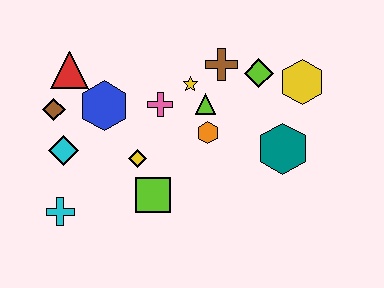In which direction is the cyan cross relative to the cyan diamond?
The cyan cross is below the cyan diamond.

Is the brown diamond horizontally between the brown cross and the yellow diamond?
No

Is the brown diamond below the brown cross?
Yes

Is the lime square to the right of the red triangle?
Yes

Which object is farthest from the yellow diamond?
The yellow hexagon is farthest from the yellow diamond.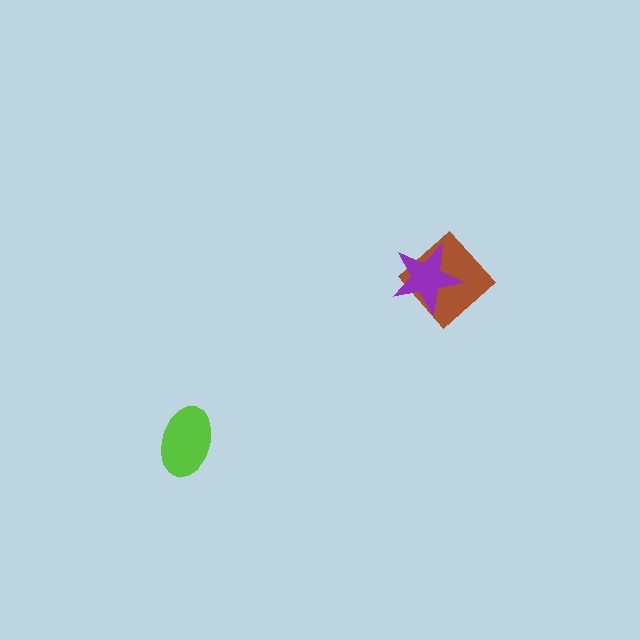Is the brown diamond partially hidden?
Yes, it is partially covered by another shape.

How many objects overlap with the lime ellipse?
0 objects overlap with the lime ellipse.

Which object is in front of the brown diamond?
The purple star is in front of the brown diamond.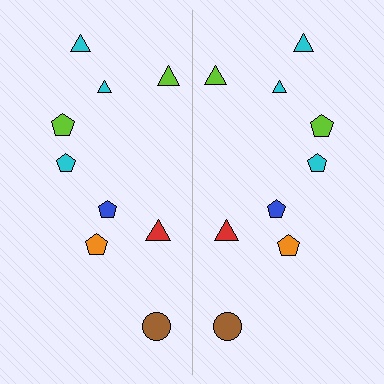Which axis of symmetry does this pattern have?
The pattern has a vertical axis of symmetry running through the center of the image.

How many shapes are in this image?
There are 18 shapes in this image.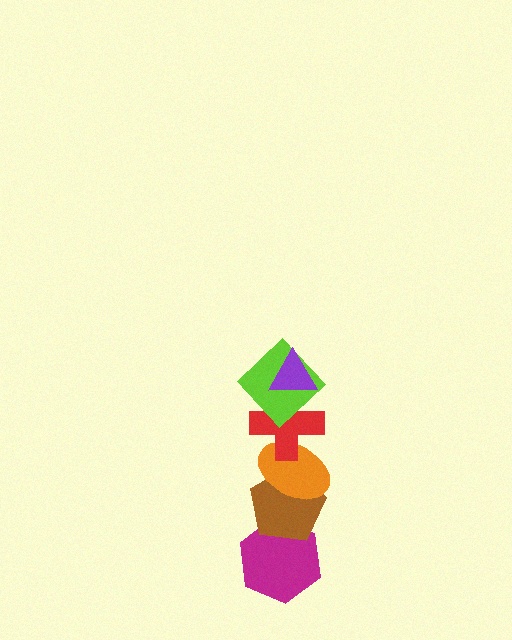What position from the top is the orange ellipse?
The orange ellipse is 4th from the top.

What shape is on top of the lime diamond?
The purple triangle is on top of the lime diamond.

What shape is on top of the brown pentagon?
The orange ellipse is on top of the brown pentagon.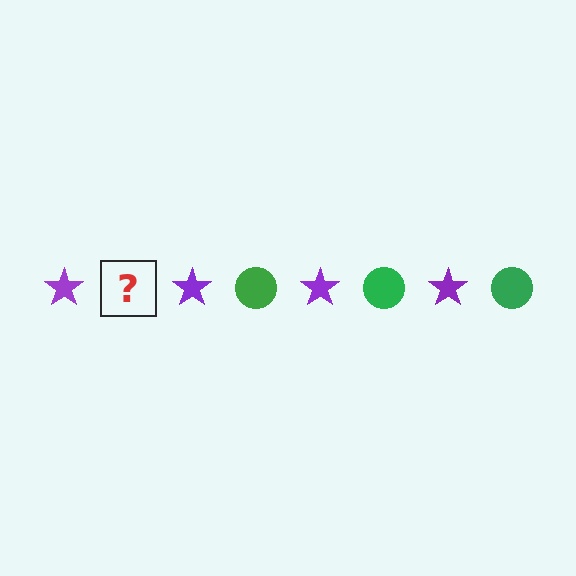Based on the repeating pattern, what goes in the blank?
The blank should be a green circle.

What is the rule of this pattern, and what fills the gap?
The rule is that the pattern alternates between purple star and green circle. The gap should be filled with a green circle.